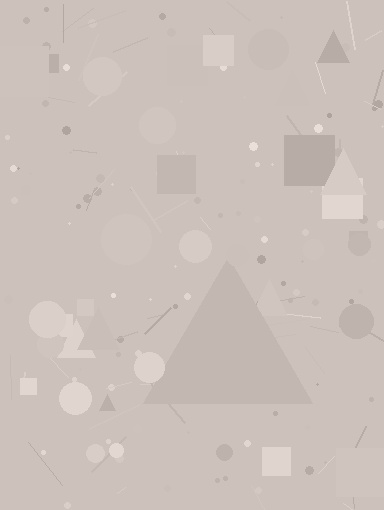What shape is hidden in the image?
A triangle is hidden in the image.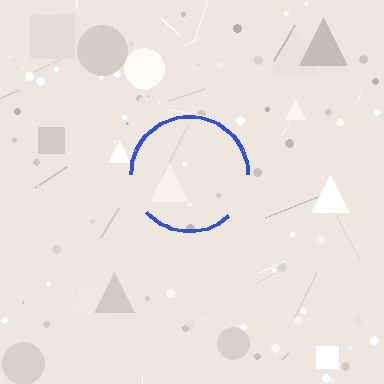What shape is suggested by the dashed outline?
The dashed outline suggests a circle.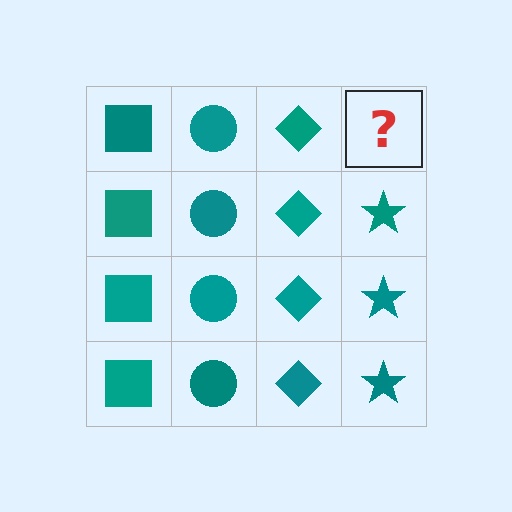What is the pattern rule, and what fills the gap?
The rule is that each column has a consistent shape. The gap should be filled with a teal star.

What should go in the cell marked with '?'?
The missing cell should contain a teal star.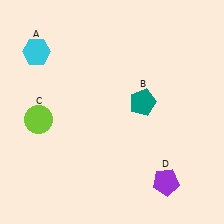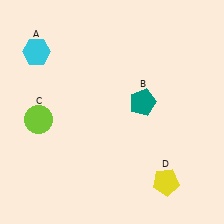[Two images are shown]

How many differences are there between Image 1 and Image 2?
There is 1 difference between the two images.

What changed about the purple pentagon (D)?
In Image 1, D is purple. In Image 2, it changed to yellow.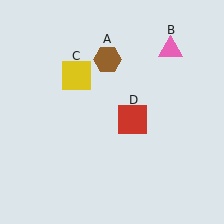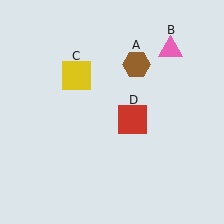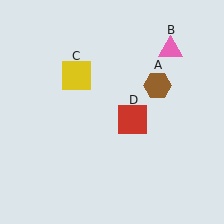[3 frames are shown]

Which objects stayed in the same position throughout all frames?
Pink triangle (object B) and yellow square (object C) and red square (object D) remained stationary.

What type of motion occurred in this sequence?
The brown hexagon (object A) rotated clockwise around the center of the scene.